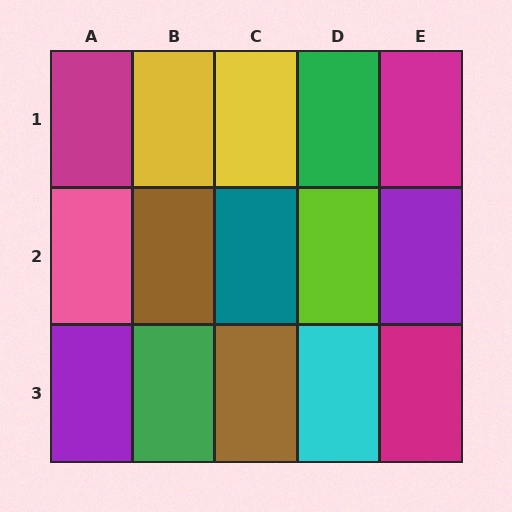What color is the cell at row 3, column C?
Brown.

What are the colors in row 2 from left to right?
Pink, brown, teal, lime, purple.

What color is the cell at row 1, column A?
Magenta.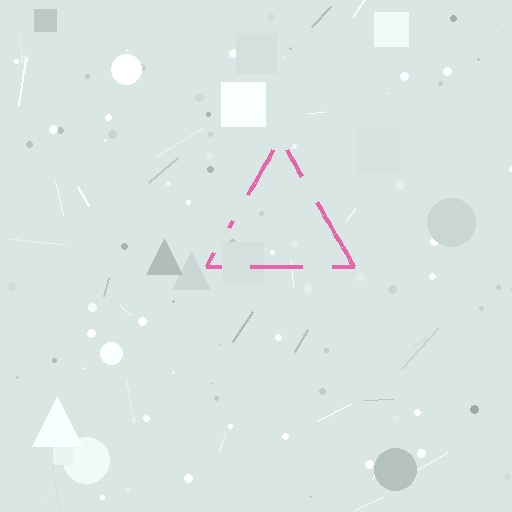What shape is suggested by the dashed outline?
The dashed outline suggests a triangle.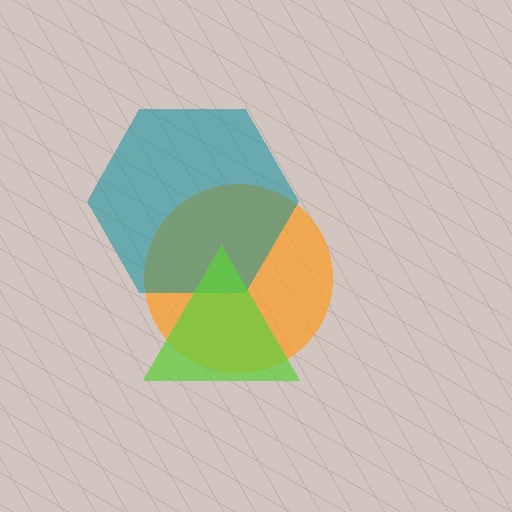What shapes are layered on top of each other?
The layered shapes are: an orange circle, a teal hexagon, a lime triangle.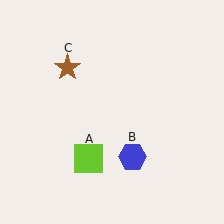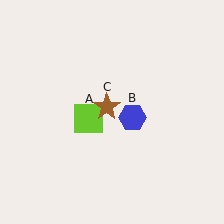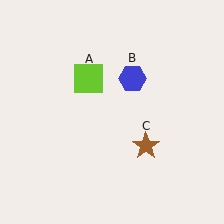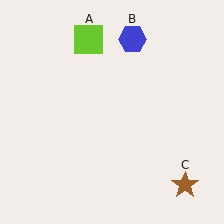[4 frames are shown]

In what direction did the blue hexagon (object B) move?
The blue hexagon (object B) moved up.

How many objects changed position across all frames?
3 objects changed position: lime square (object A), blue hexagon (object B), brown star (object C).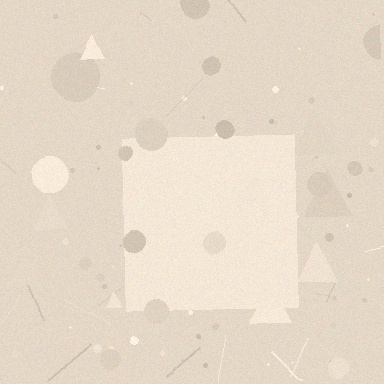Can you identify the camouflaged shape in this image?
The camouflaged shape is a square.